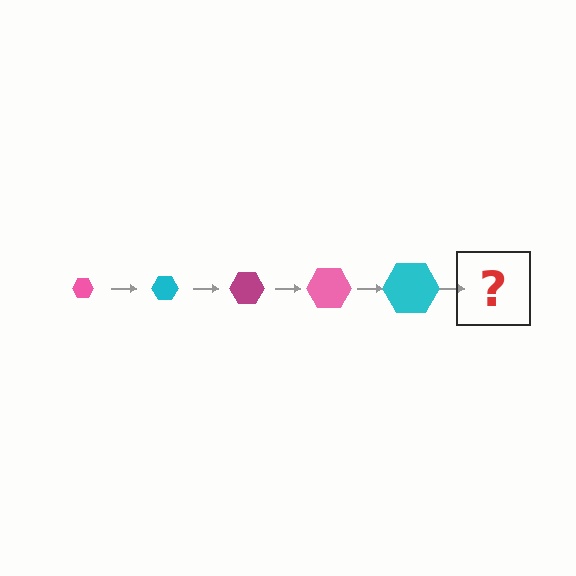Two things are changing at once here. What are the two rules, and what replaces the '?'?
The two rules are that the hexagon grows larger each step and the color cycles through pink, cyan, and magenta. The '?' should be a magenta hexagon, larger than the previous one.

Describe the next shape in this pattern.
It should be a magenta hexagon, larger than the previous one.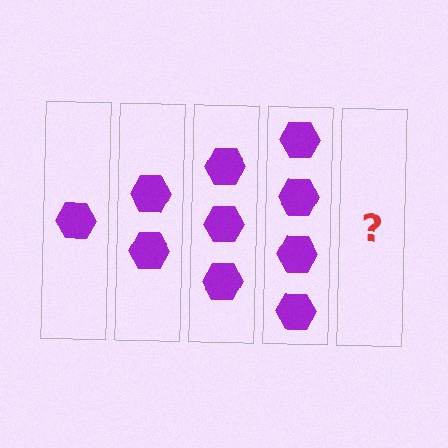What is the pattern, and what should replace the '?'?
The pattern is that each step adds one more hexagon. The '?' should be 5 hexagons.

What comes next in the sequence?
The next element should be 5 hexagons.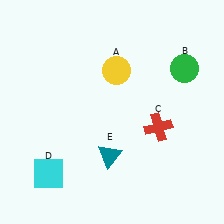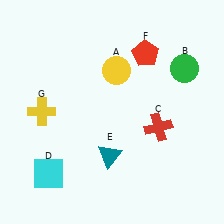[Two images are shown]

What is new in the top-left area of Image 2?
A yellow cross (G) was added in the top-left area of Image 2.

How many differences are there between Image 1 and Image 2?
There are 2 differences between the two images.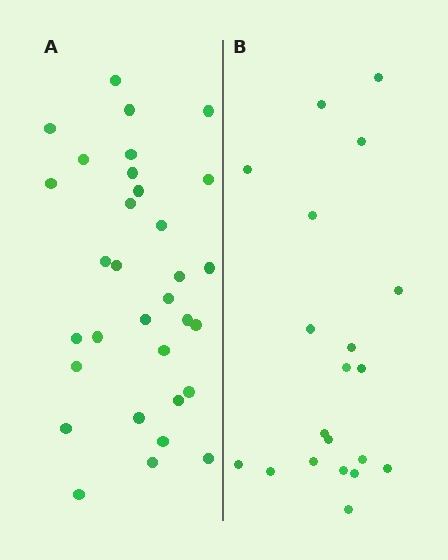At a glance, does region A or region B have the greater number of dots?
Region A (the left region) has more dots.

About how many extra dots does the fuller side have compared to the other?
Region A has roughly 12 or so more dots than region B.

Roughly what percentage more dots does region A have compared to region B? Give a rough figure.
About 60% more.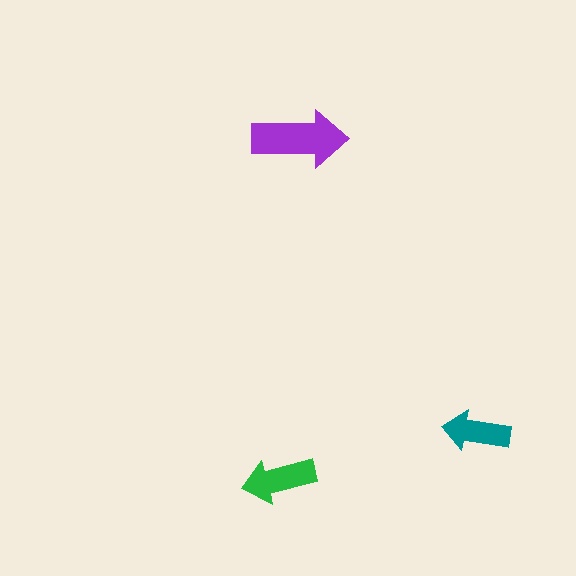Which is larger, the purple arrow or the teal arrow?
The purple one.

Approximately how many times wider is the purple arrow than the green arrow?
About 1.5 times wider.